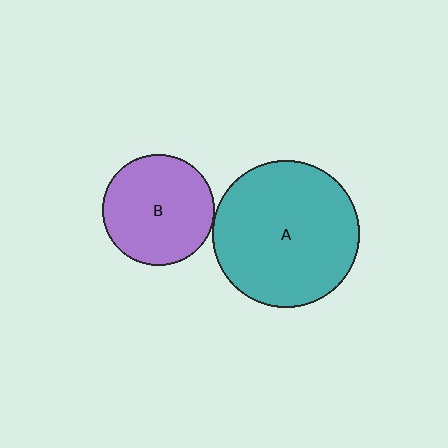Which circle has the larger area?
Circle A (teal).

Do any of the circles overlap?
No, none of the circles overlap.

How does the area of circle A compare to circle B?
Approximately 1.7 times.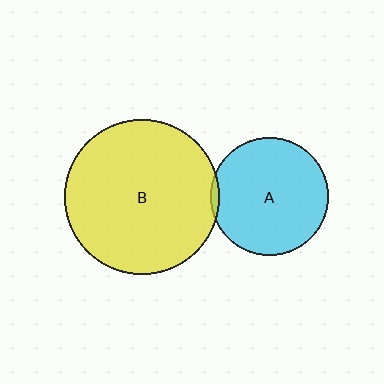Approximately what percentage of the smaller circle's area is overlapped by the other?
Approximately 5%.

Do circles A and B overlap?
Yes.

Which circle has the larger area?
Circle B (yellow).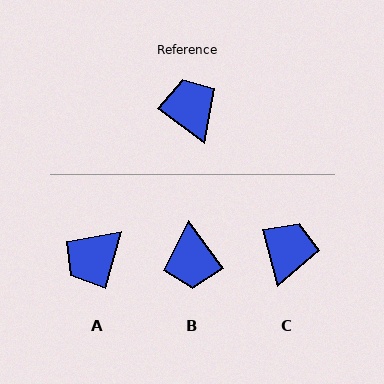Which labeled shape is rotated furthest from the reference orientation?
B, about 163 degrees away.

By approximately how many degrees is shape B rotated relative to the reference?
Approximately 163 degrees counter-clockwise.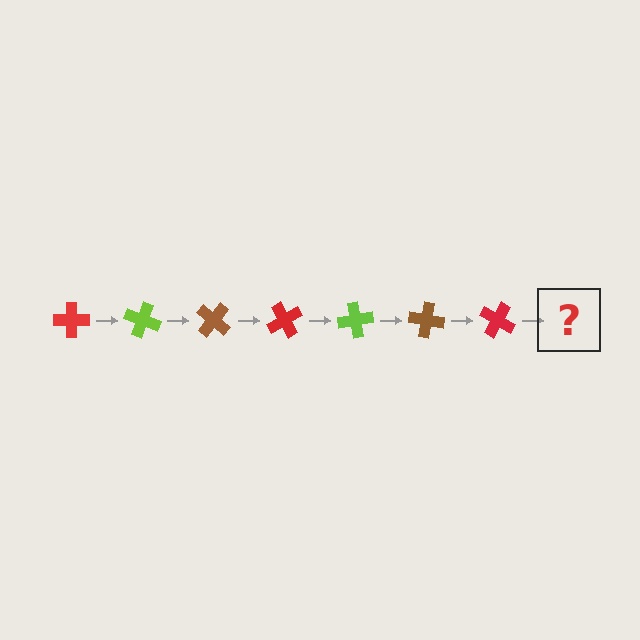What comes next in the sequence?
The next element should be a lime cross, rotated 140 degrees from the start.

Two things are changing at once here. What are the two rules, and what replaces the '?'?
The two rules are that it rotates 20 degrees each step and the color cycles through red, lime, and brown. The '?' should be a lime cross, rotated 140 degrees from the start.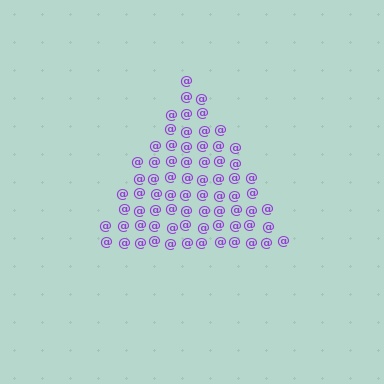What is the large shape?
The large shape is a triangle.